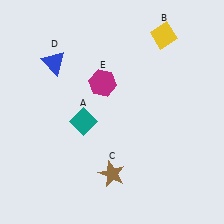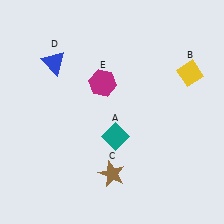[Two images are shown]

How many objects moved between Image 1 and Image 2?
2 objects moved between the two images.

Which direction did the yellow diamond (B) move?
The yellow diamond (B) moved down.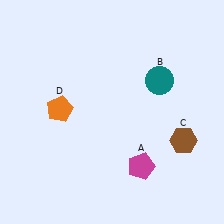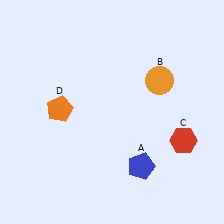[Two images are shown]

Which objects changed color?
A changed from magenta to blue. B changed from teal to orange. C changed from brown to red.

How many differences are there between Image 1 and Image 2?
There are 3 differences between the two images.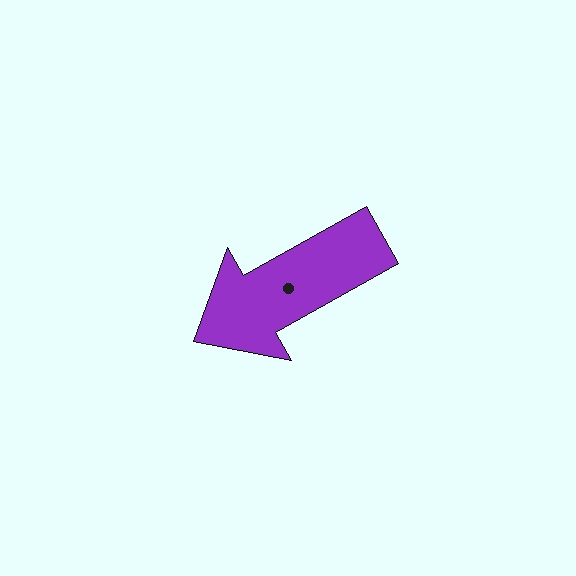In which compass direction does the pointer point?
Southwest.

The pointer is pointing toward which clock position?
Roughly 8 o'clock.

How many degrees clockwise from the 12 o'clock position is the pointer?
Approximately 241 degrees.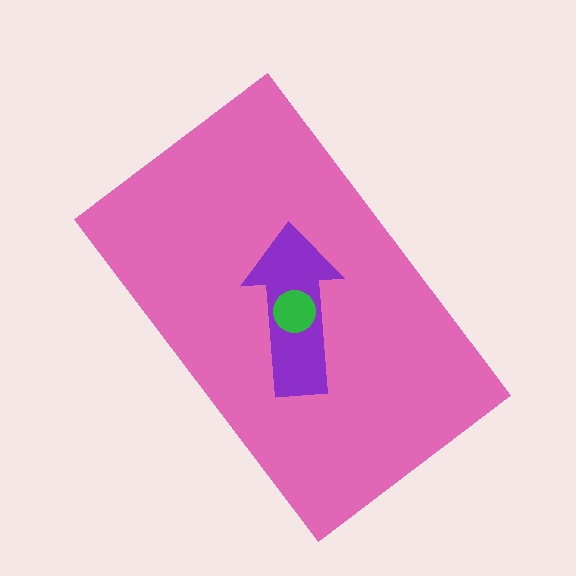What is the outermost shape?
The pink rectangle.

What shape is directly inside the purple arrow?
The green circle.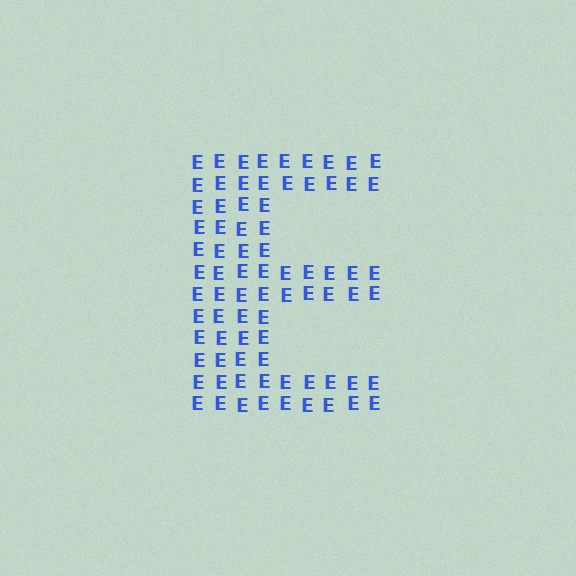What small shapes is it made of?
It is made of small letter E's.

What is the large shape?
The large shape is the letter E.